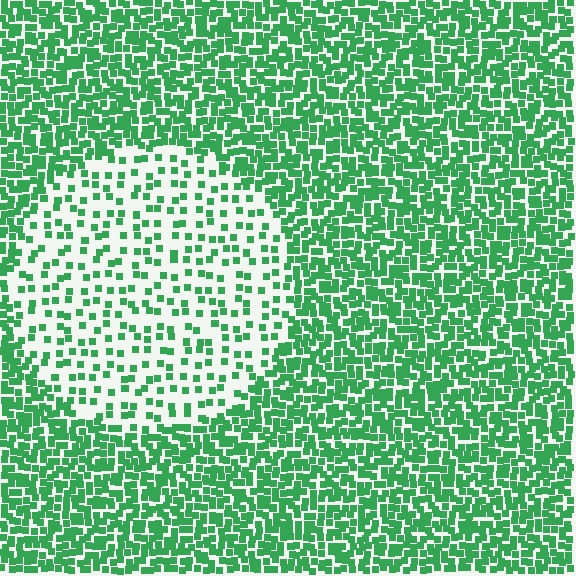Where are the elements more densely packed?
The elements are more densely packed outside the circle boundary.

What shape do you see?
I see a circle.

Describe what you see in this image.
The image contains small green elements arranged at two different densities. A circle-shaped region is visible where the elements are less densely packed than the surrounding area.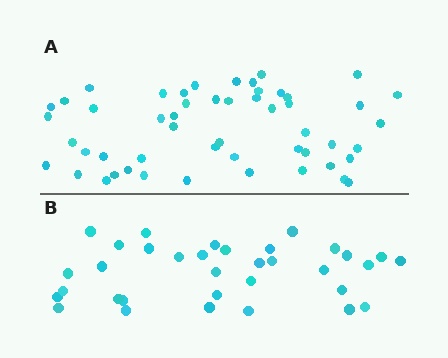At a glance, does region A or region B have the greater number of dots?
Region A (the top region) has more dots.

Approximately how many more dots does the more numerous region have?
Region A has approximately 20 more dots than region B.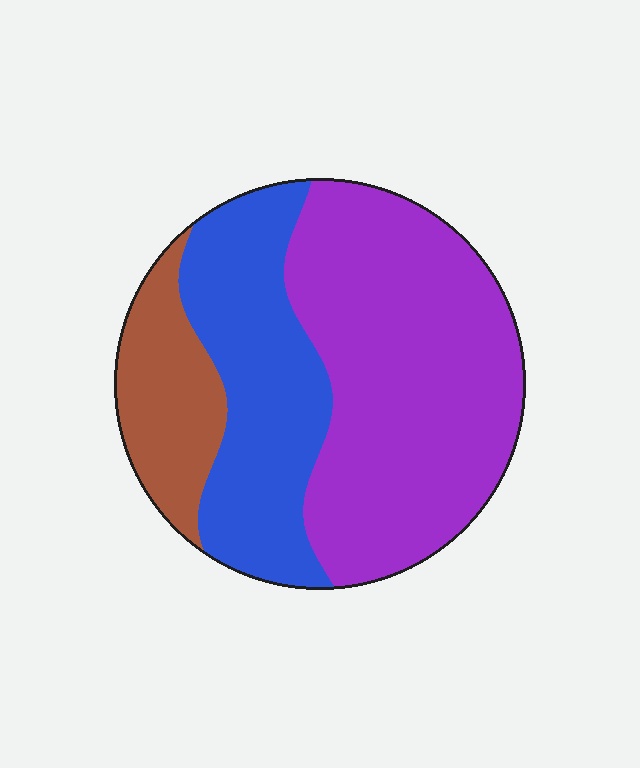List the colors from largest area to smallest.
From largest to smallest: purple, blue, brown.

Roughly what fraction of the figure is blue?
Blue takes up about one third (1/3) of the figure.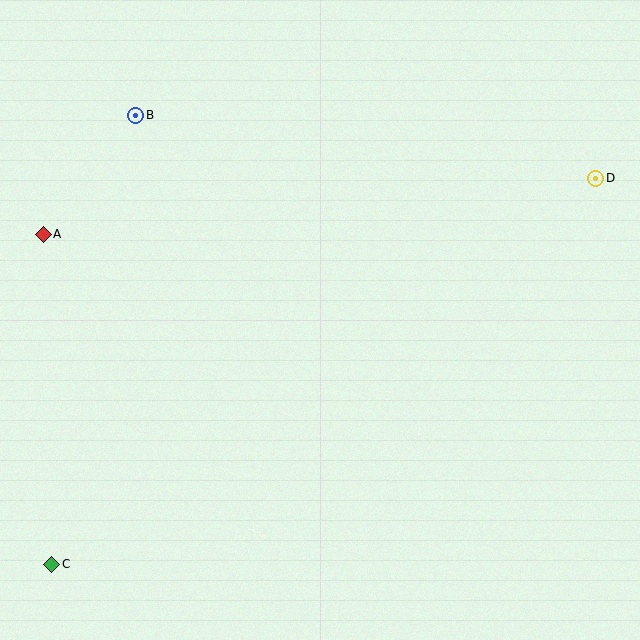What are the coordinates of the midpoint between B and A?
The midpoint between B and A is at (90, 175).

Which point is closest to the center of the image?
Point B at (136, 115) is closest to the center.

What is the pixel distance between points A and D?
The distance between A and D is 555 pixels.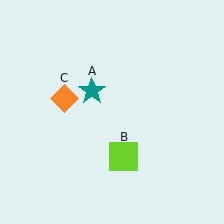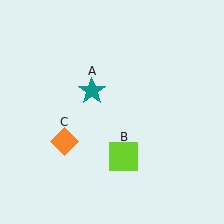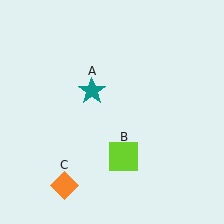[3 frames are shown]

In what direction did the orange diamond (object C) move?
The orange diamond (object C) moved down.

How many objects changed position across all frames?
1 object changed position: orange diamond (object C).